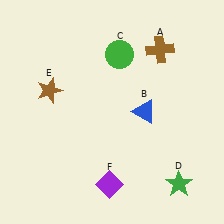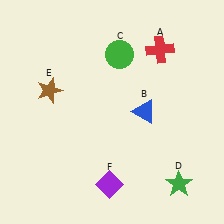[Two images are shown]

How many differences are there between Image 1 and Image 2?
There is 1 difference between the two images.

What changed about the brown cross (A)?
In Image 1, A is brown. In Image 2, it changed to red.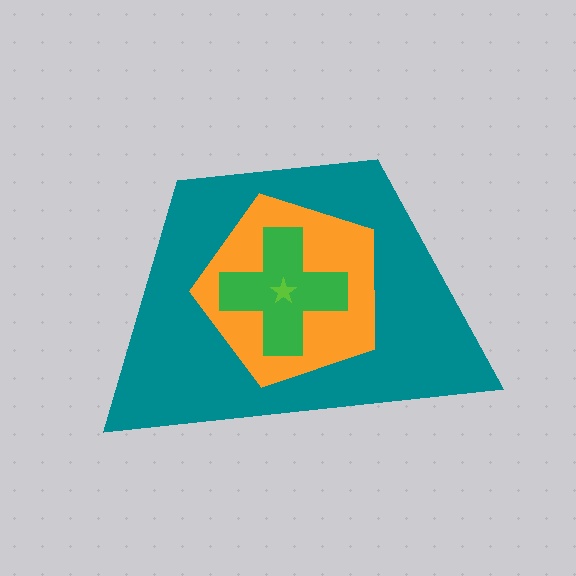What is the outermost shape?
The teal trapezoid.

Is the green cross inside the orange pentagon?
Yes.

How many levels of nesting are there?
4.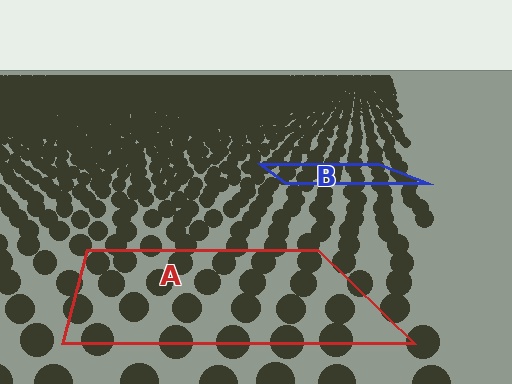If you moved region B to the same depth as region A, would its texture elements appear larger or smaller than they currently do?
They would appear larger. At a closer depth, the same texture elements are projected at a bigger on-screen size.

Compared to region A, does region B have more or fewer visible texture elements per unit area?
Region B has more texture elements per unit area — they are packed more densely because it is farther away.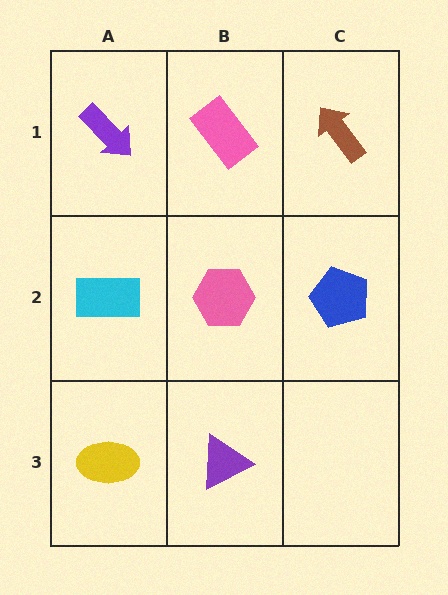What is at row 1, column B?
A pink rectangle.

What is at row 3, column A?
A yellow ellipse.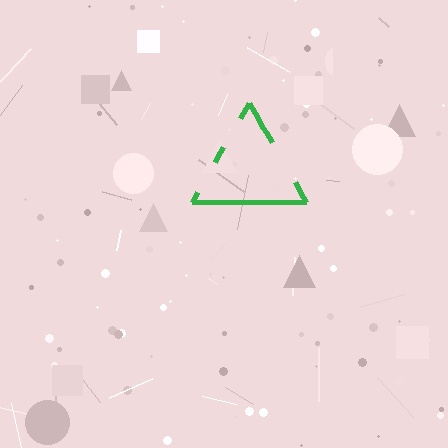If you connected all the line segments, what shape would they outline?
They would outline a triangle.